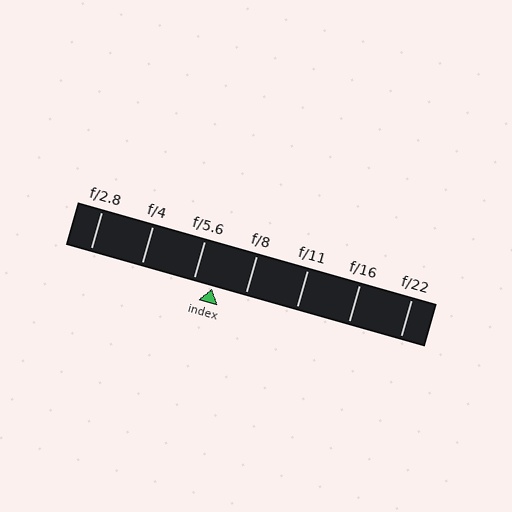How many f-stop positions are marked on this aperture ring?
There are 7 f-stop positions marked.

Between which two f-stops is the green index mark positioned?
The index mark is between f/5.6 and f/8.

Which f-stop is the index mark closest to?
The index mark is closest to f/5.6.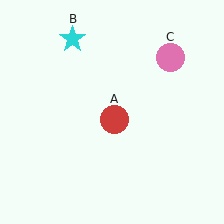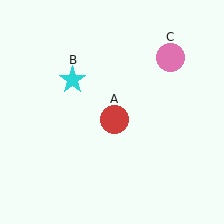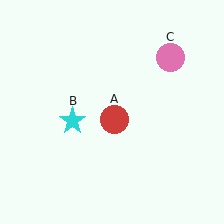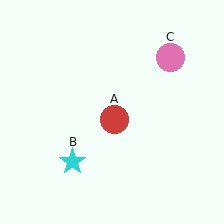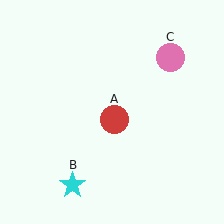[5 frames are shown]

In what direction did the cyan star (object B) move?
The cyan star (object B) moved down.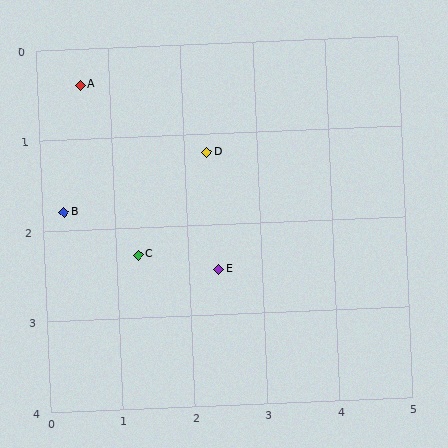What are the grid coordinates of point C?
Point C is at approximately (1.3, 2.3).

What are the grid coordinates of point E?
Point E is at approximately (2.4, 2.5).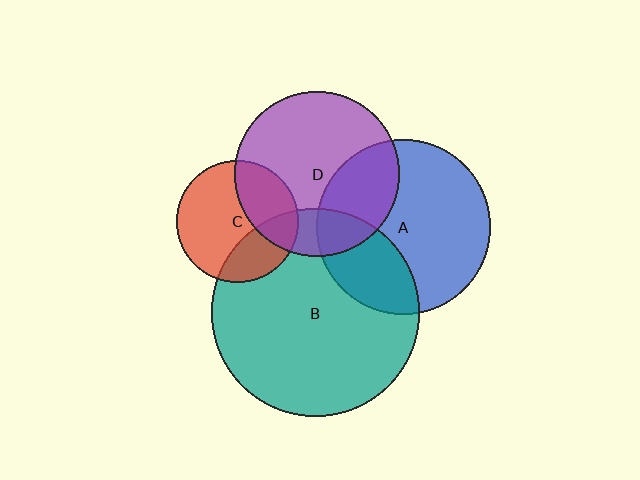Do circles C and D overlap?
Yes.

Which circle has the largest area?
Circle B (teal).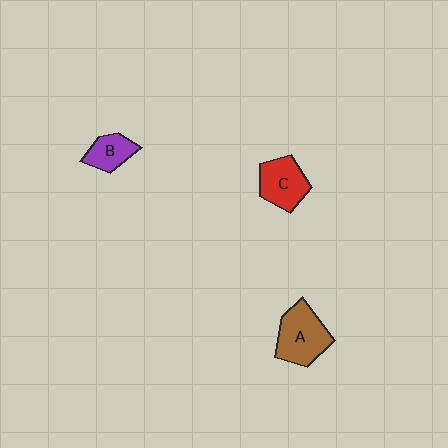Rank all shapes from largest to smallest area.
From largest to smallest: A (brown), C (red), B (purple).